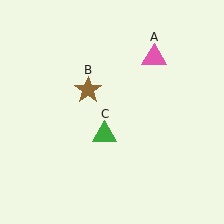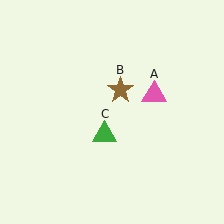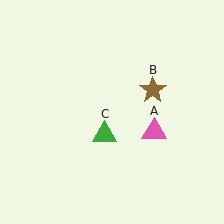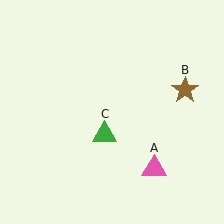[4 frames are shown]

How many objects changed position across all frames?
2 objects changed position: pink triangle (object A), brown star (object B).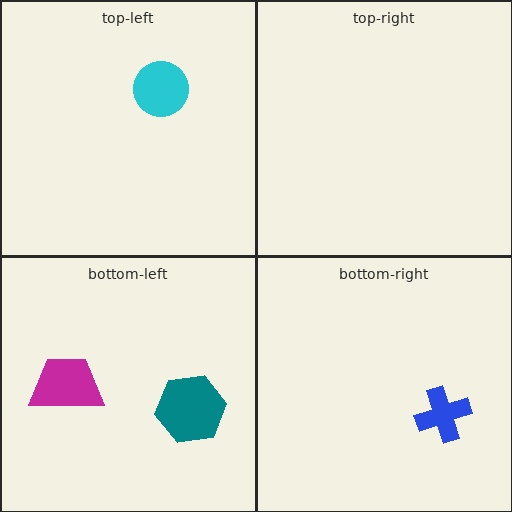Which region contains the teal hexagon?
The bottom-left region.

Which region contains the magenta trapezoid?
The bottom-left region.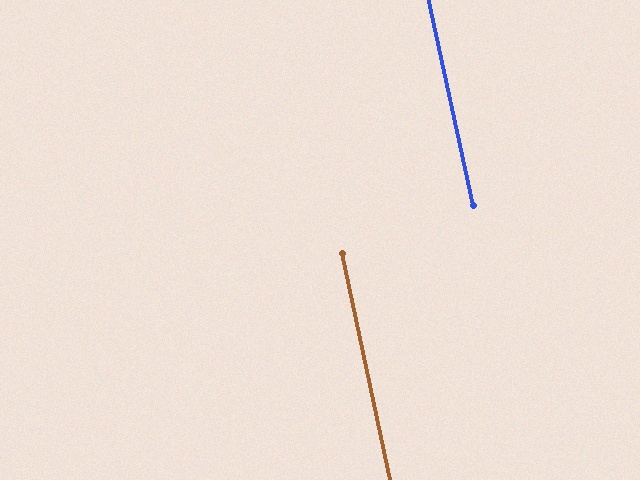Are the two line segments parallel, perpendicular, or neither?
Parallel — their directions differ by only 0.1°.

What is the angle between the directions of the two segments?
Approximately 0 degrees.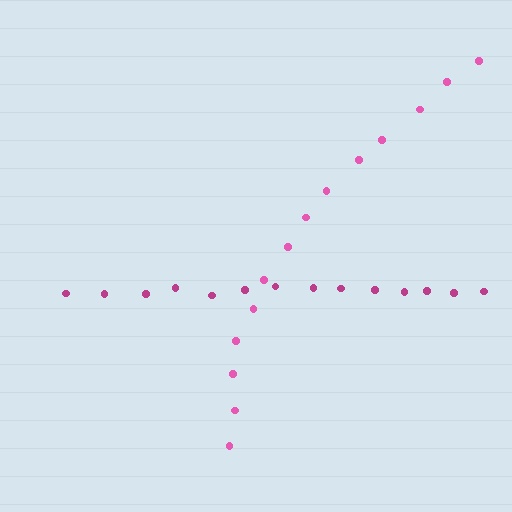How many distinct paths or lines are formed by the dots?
There are 2 distinct paths.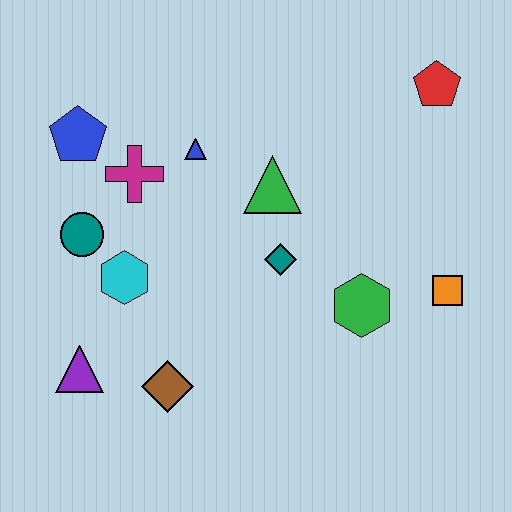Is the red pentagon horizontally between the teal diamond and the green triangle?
No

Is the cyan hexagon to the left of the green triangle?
Yes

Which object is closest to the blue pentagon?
The magenta cross is closest to the blue pentagon.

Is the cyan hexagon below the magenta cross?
Yes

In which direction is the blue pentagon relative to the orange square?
The blue pentagon is to the left of the orange square.